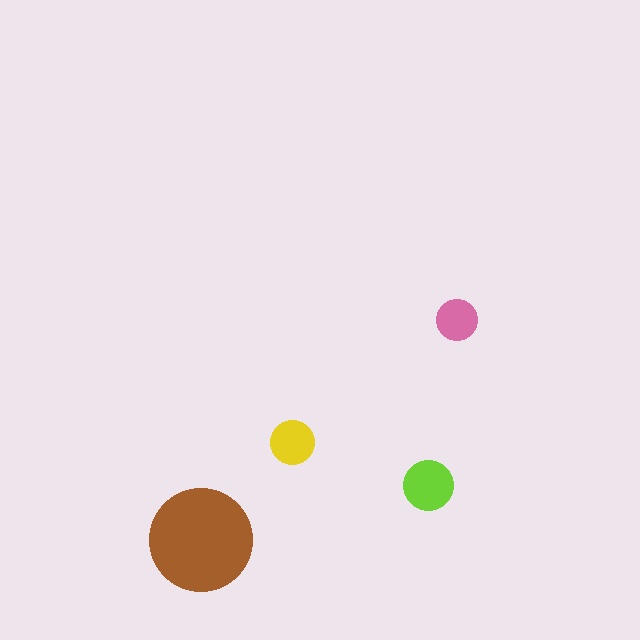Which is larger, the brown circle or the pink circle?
The brown one.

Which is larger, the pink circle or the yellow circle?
The yellow one.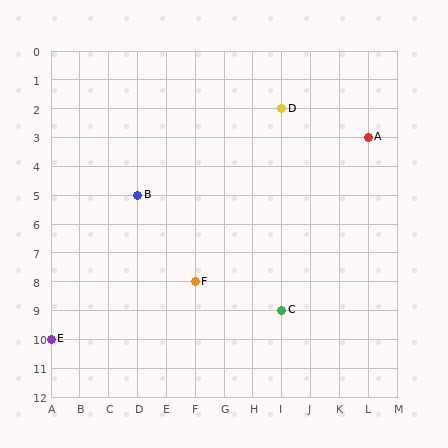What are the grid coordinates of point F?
Point F is at grid coordinates (F, 8).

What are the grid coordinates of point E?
Point E is at grid coordinates (A, 10).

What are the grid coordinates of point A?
Point A is at grid coordinates (L, 3).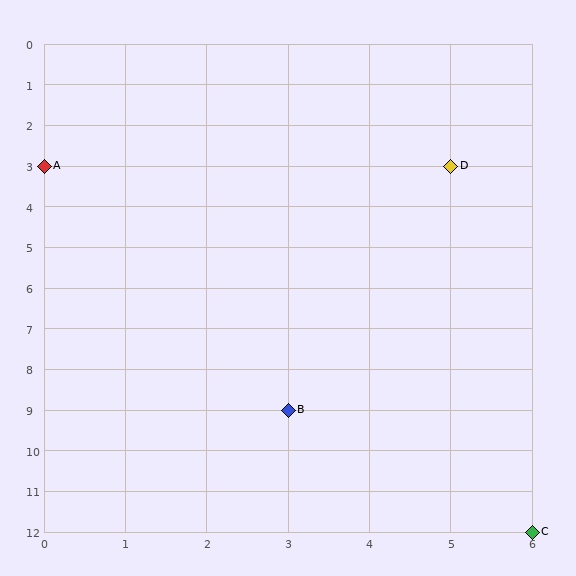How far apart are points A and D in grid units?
Points A and D are 5 columns apart.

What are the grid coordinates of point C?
Point C is at grid coordinates (6, 12).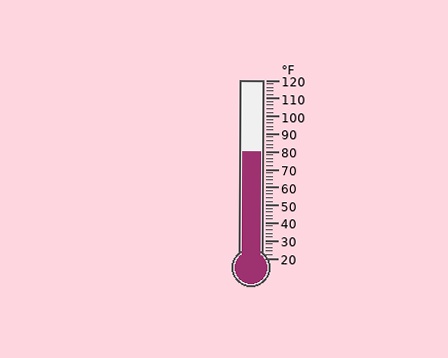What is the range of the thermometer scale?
The thermometer scale ranges from 20°F to 120°F.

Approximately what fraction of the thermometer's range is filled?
The thermometer is filled to approximately 60% of its range.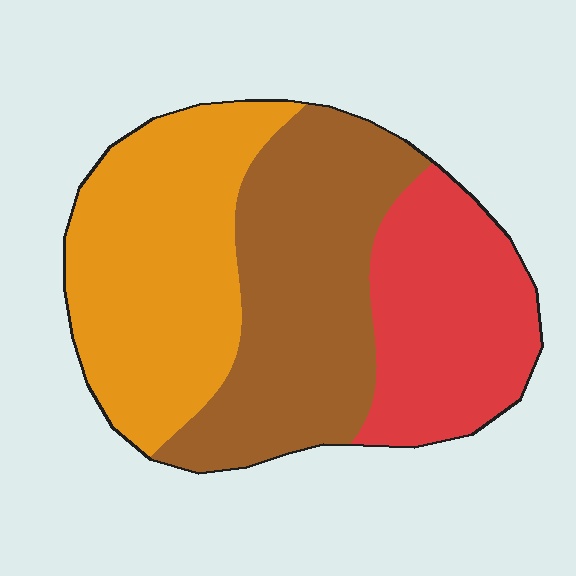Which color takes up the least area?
Red, at roughly 25%.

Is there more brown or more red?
Brown.